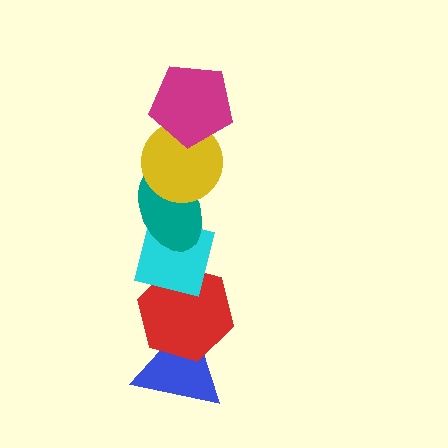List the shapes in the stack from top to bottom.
From top to bottom: the magenta pentagon, the yellow circle, the teal ellipse, the cyan square, the red hexagon, the blue triangle.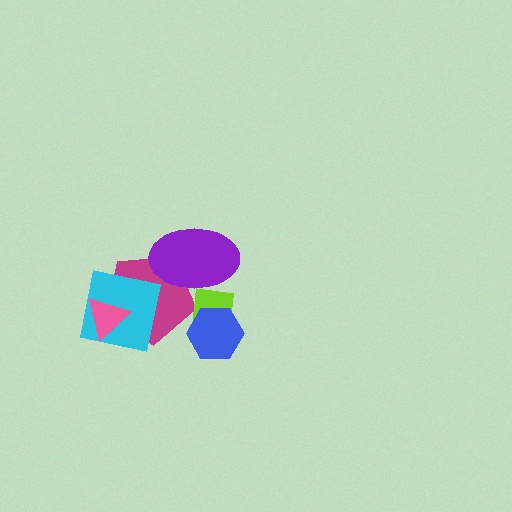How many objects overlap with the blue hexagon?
1 object overlaps with the blue hexagon.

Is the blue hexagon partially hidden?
No, no other shape covers it.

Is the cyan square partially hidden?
Yes, it is partially covered by another shape.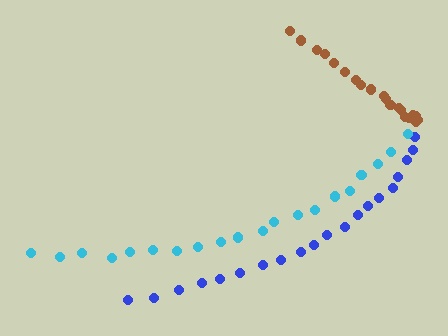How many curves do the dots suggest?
There are 3 distinct paths.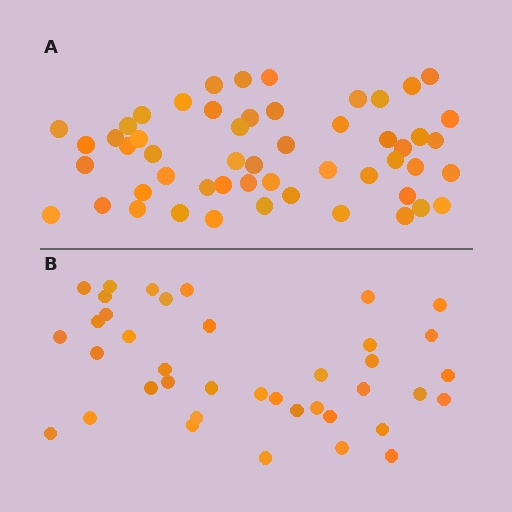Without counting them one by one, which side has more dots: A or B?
Region A (the top region) has more dots.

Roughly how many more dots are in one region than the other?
Region A has approximately 15 more dots than region B.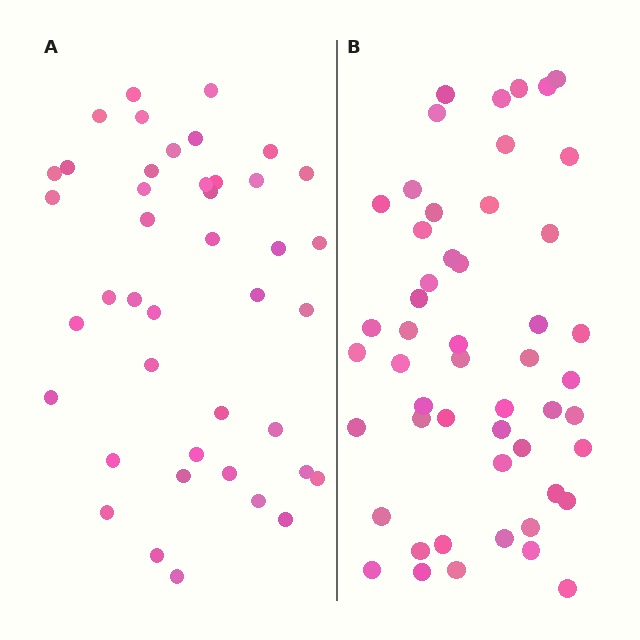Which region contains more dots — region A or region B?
Region B (the right region) has more dots.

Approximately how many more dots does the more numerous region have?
Region B has roughly 8 or so more dots than region A.